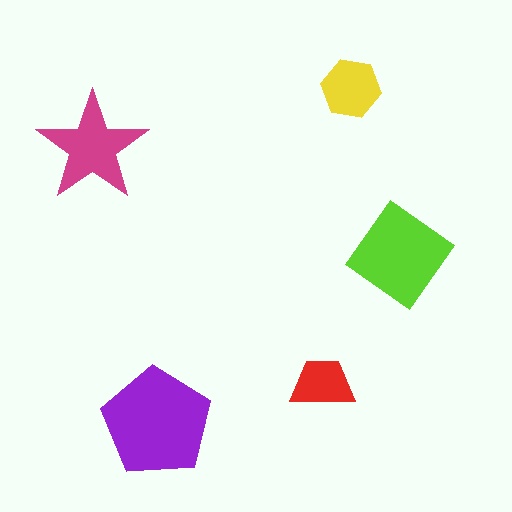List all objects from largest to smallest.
The purple pentagon, the lime diamond, the magenta star, the yellow hexagon, the red trapezoid.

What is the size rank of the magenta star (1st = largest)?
3rd.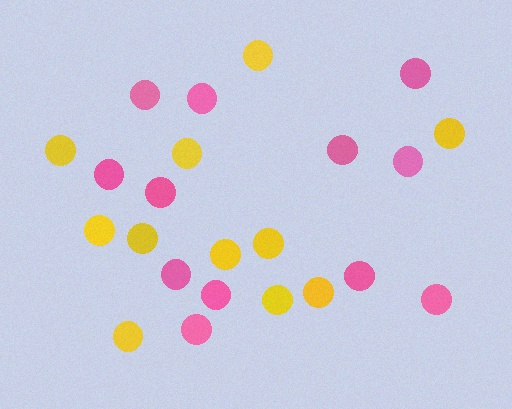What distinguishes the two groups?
There are 2 groups: one group of yellow circles (11) and one group of pink circles (12).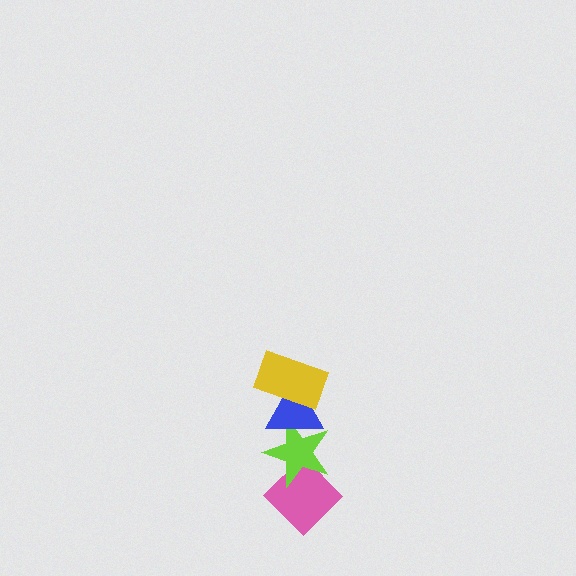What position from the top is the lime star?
The lime star is 3rd from the top.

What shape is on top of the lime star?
The blue triangle is on top of the lime star.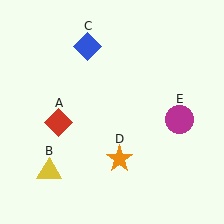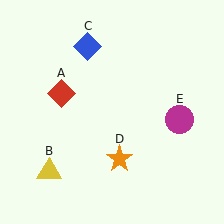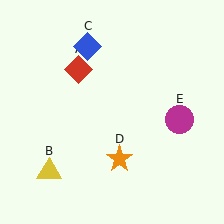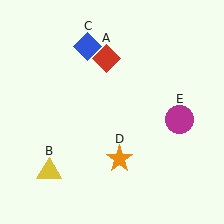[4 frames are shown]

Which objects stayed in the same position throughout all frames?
Yellow triangle (object B) and blue diamond (object C) and orange star (object D) and magenta circle (object E) remained stationary.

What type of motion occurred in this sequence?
The red diamond (object A) rotated clockwise around the center of the scene.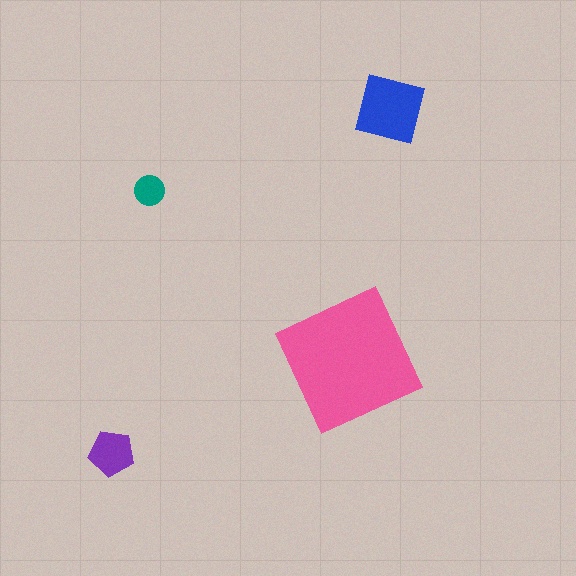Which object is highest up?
The blue square is topmost.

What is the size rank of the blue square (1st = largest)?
2nd.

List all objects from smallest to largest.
The teal circle, the purple pentagon, the blue square, the pink square.